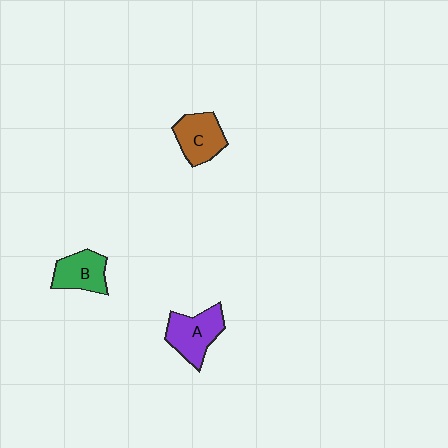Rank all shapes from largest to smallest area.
From largest to smallest: A (purple), C (brown), B (green).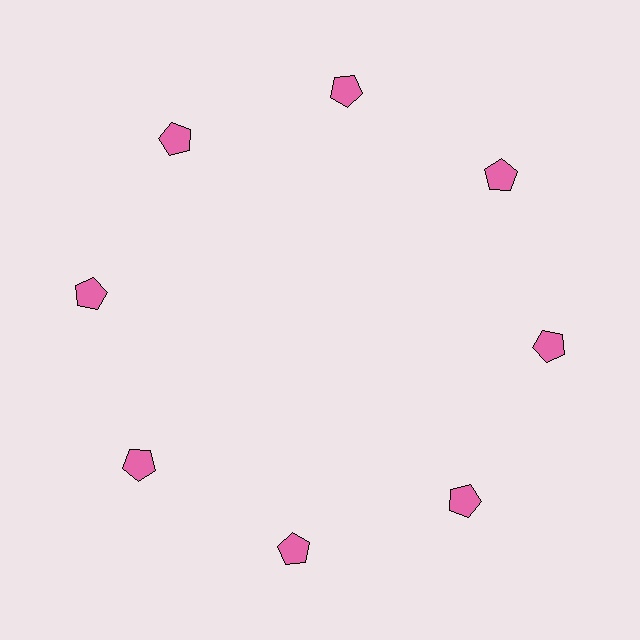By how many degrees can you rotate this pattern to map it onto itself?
The pattern maps onto itself every 45 degrees of rotation.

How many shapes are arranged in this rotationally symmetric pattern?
There are 8 shapes, arranged in 8 groups of 1.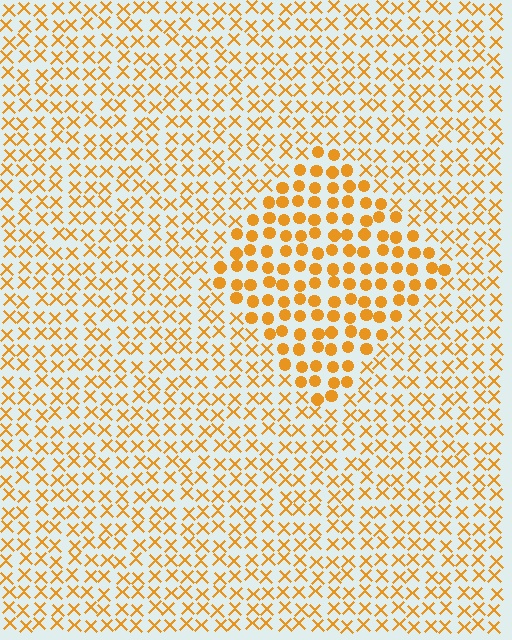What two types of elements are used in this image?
The image uses circles inside the diamond region and X marks outside it.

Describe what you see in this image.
The image is filled with small orange elements arranged in a uniform grid. A diamond-shaped region contains circles, while the surrounding area contains X marks. The boundary is defined purely by the change in element shape.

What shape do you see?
I see a diamond.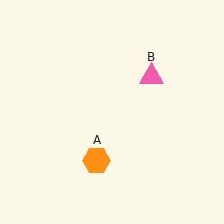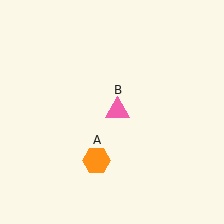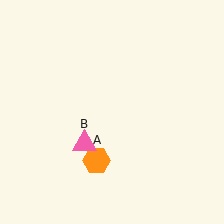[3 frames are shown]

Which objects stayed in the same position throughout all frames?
Orange hexagon (object A) remained stationary.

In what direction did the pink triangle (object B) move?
The pink triangle (object B) moved down and to the left.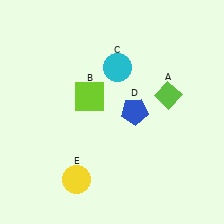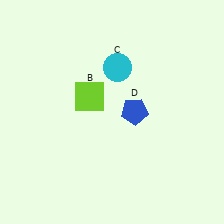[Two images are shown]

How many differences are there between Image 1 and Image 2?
There are 2 differences between the two images.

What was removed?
The yellow circle (E), the lime diamond (A) were removed in Image 2.